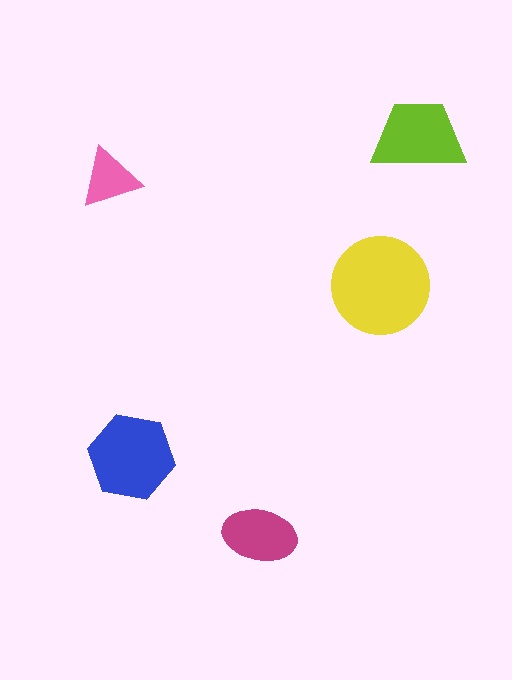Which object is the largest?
The yellow circle.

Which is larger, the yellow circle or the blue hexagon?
The yellow circle.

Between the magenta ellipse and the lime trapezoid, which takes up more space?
The lime trapezoid.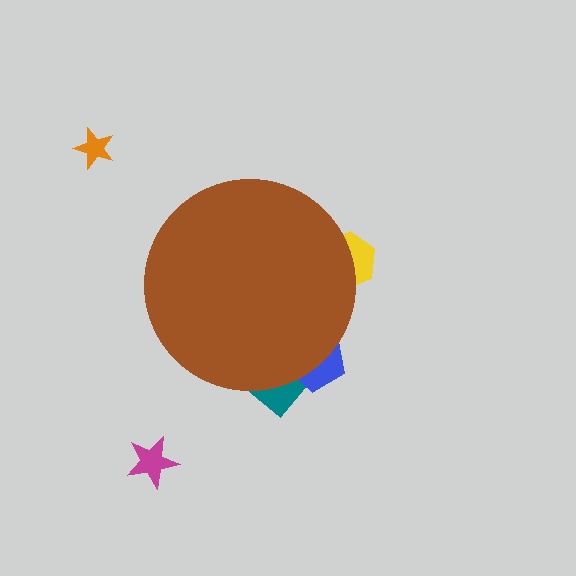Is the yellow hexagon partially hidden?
Yes, the yellow hexagon is partially hidden behind the brown circle.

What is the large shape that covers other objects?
A brown circle.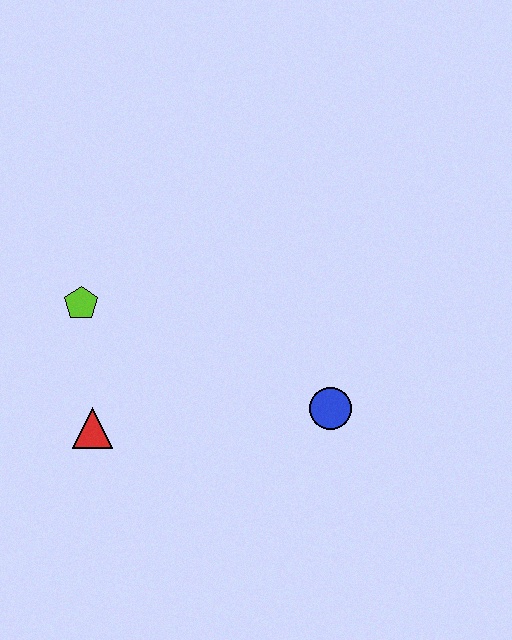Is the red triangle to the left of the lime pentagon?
No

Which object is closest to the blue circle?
The red triangle is closest to the blue circle.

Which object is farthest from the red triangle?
The blue circle is farthest from the red triangle.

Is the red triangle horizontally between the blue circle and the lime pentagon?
Yes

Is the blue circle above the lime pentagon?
No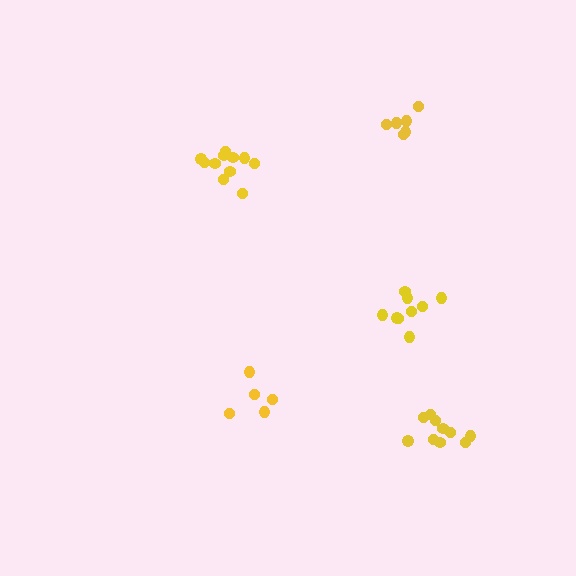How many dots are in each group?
Group 1: 9 dots, Group 2: 11 dots, Group 3: 5 dots, Group 4: 6 dots, Group 5: 10 dots (41 total).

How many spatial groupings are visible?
There are 5 spatial groupings.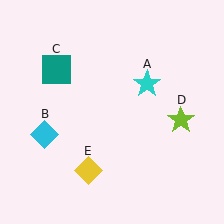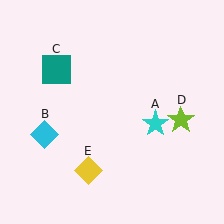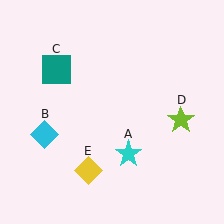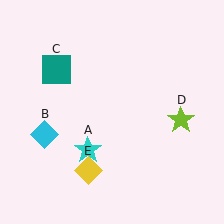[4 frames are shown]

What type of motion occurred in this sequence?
The cyan star (object A) rotated clockwise around the center of the scene.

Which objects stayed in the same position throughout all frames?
Cyan diamond (object B) and teal square (object C) and lime star (object D) and yellow diamond (object E) remained stationary.